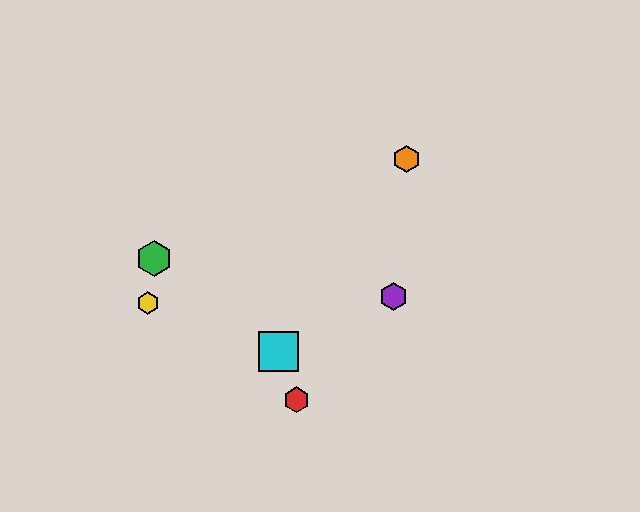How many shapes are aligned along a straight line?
3 shapes (the blue hexagon, the purple hexagon, the cyan square) are aligned along a straight line.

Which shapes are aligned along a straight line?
The blue hexagon, the purple hexagon, the cyan square are aligned along a straight line.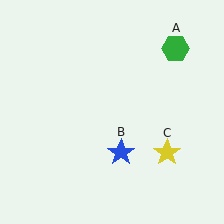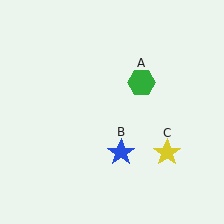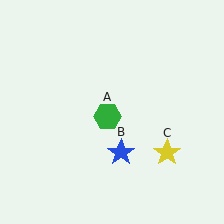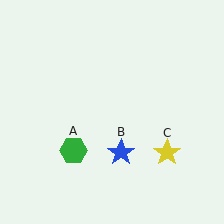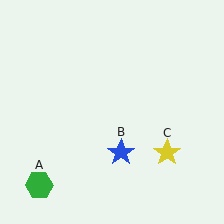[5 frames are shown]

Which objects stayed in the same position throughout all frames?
Blue star (object B) and yellow star (object C) remained stationary.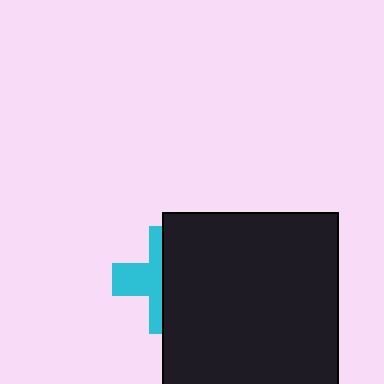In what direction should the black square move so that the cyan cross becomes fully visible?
The black square should move right. That is the shortest direction to clear the overlap and leave the cyan cross fully visible.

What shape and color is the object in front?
The object in front is a black square.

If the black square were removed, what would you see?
You would see the complete cyan cross.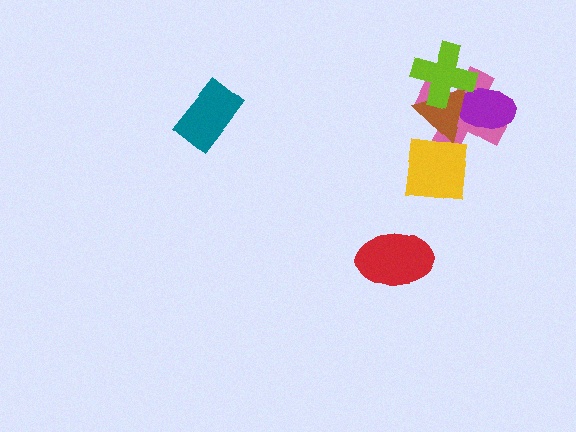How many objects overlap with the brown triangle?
4 objects overlap with the brown triangle.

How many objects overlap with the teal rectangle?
0 objects overlap with the teal rectangle.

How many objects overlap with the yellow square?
2 objects overlap with the yellow square.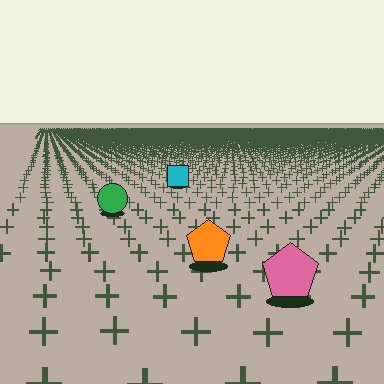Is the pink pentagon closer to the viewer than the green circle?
Yes. The pink pentagon is closer — you can tell from the texture gradient: the ground texture is coarser near it.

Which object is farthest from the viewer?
The cyan square is farthest from the viewer. It appears smaller and the ground texture around it is denser.